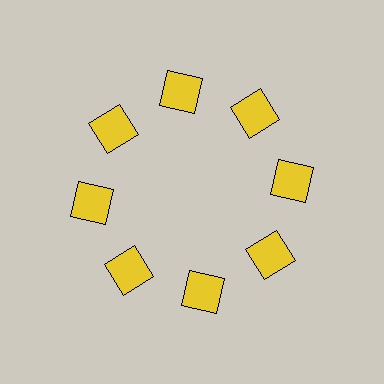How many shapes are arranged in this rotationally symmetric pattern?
There are 8 shapes, arranged in 8 groups of 1.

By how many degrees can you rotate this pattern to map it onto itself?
The pattern maps onto itself every 45 degrees of rotation.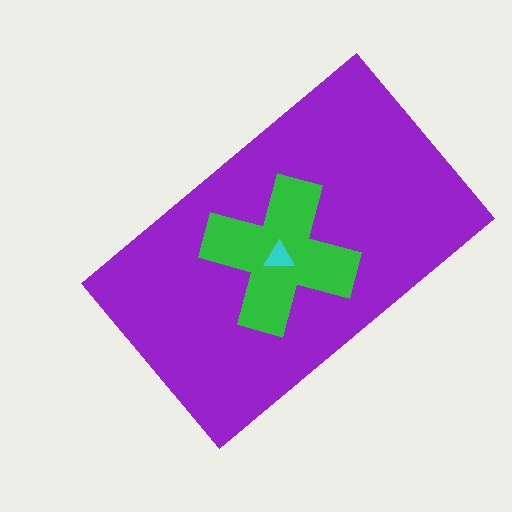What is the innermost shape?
The cyan triangle.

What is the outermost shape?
The purple rectangle.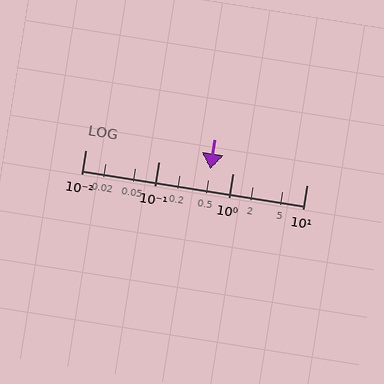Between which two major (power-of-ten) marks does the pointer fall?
The pointer is between 0.1 and 1.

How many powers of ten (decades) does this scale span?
The scale spans 3 decades, from 0.01 to 10.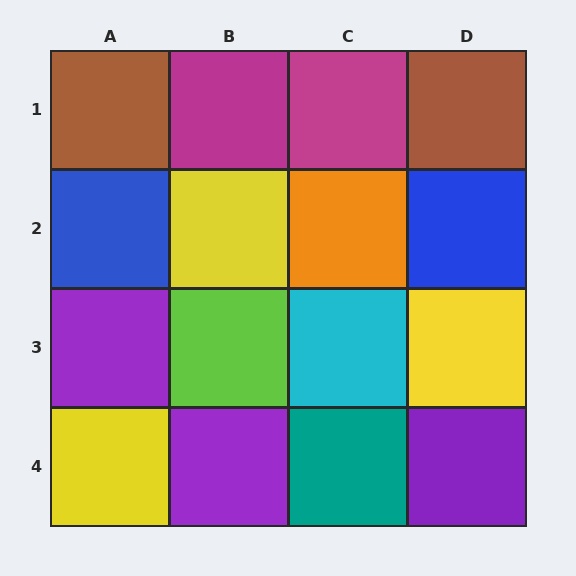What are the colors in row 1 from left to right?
Brown, magenta, magenta, brown.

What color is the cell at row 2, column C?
Orange.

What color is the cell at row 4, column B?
Purple.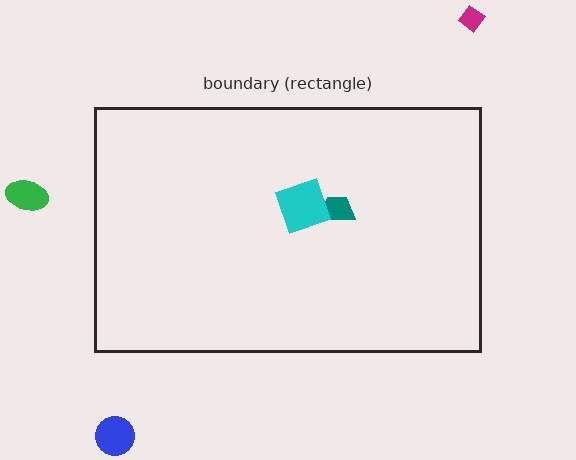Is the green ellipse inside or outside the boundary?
Outside.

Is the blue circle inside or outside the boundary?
Outside.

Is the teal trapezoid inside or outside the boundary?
Inside.